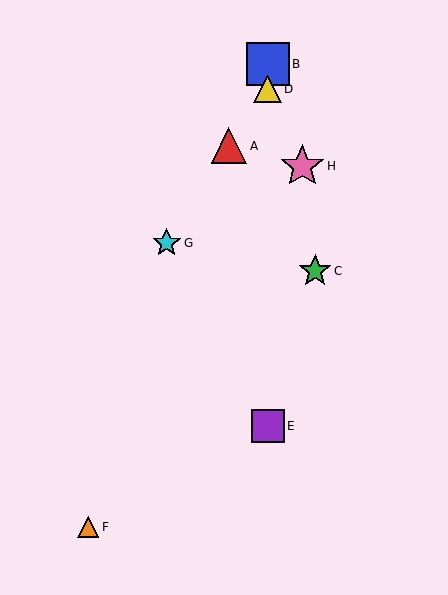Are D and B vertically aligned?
Yes, both are at x≈268.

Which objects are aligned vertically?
Objects B, D, E are aligned vertically.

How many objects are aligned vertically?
3 objects (B, D, E) are aligned vertically.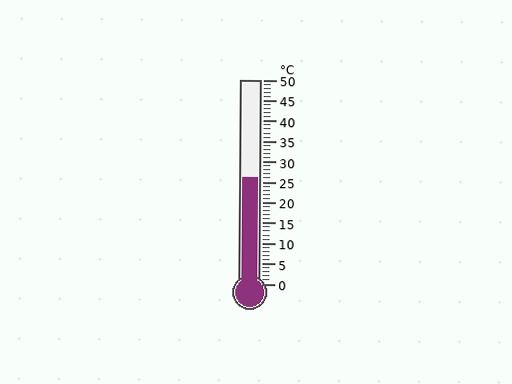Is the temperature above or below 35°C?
The temperature is below 35°C.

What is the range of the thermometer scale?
The thermometer scale ranges from 0°C to 50°C.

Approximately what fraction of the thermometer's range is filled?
The thermometer is filled to approximately 50% of its range.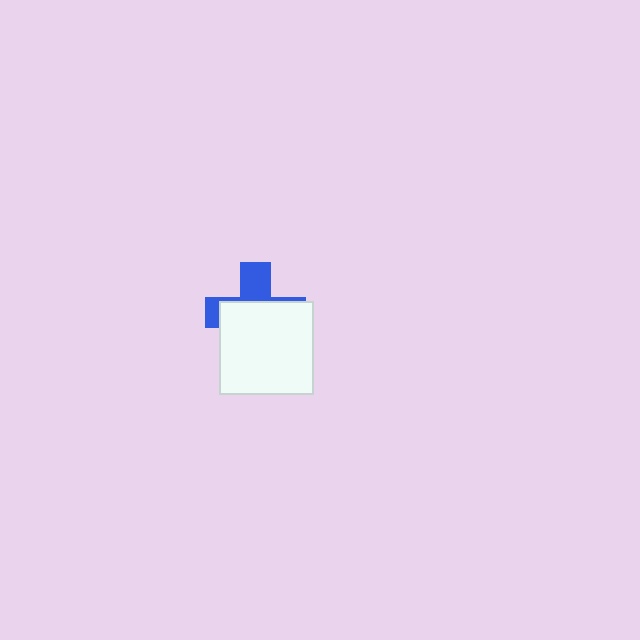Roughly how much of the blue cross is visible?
A small part of it is visible (roughly 36%).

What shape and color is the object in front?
The object in front is a white square.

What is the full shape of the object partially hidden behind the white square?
The partially hidden object is a blue cross.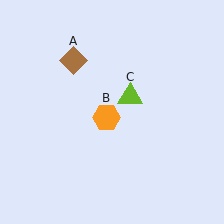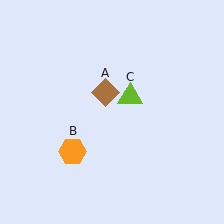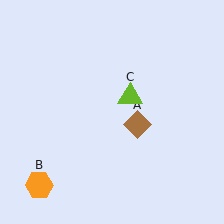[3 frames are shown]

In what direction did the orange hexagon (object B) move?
The orange hexagon (object B) moved down and to the left.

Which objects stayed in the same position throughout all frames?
Lime triangle (object C) remained stationary.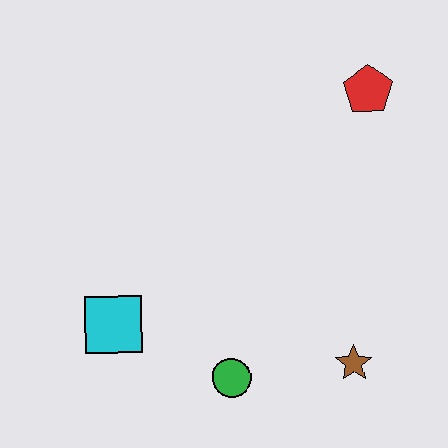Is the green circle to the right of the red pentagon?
No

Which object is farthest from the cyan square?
The red pentagon is farthest from the cyan square.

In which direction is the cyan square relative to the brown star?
The cyan square is to the left of the brown star.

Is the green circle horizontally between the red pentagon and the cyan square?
Yes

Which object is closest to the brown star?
The green circle is closest to the brown star.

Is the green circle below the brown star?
Yes